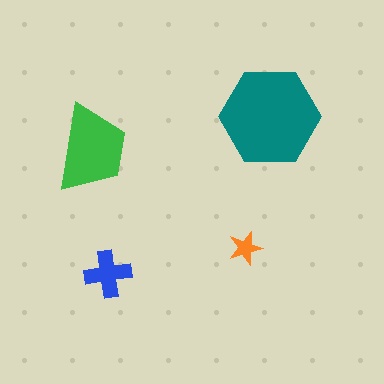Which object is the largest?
The teal hexagon.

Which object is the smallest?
The orange star.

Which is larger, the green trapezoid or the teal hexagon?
The teal hexagon.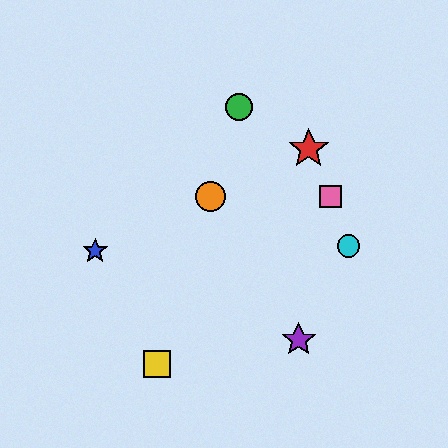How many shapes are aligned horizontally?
2 shapes (the orange circle, the pink square) are aligned horizontally.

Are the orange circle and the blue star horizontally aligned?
No, the orange circle is at y≈197 and the blue star is at y≈251.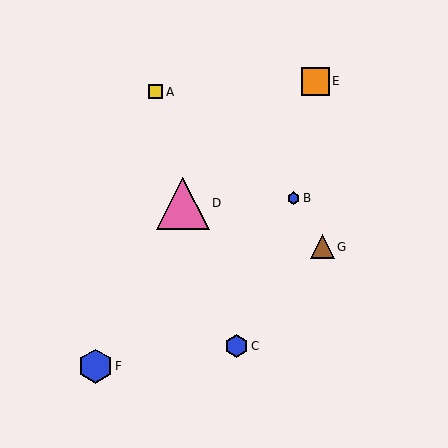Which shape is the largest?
The pink triangle (labeled D) is the largest.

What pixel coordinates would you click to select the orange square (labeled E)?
Click at (315, 81) to select the orange square E.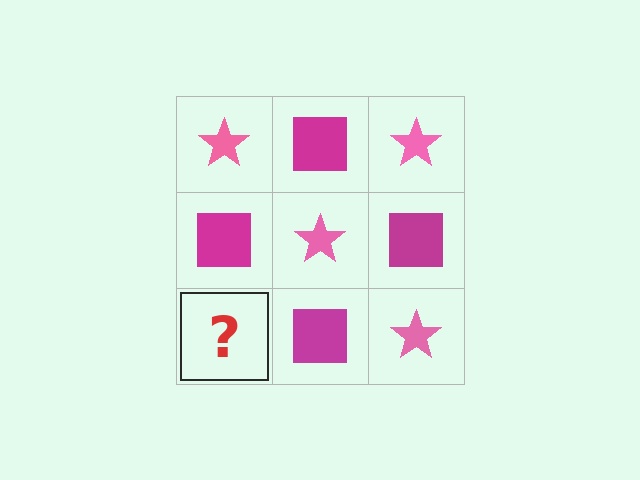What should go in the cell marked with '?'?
The missing cell should contain a pink star.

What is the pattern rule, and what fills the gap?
The rule is that it alternates pink star and magenta square in a checkerboard pattern. The gap should be filled with a pink star.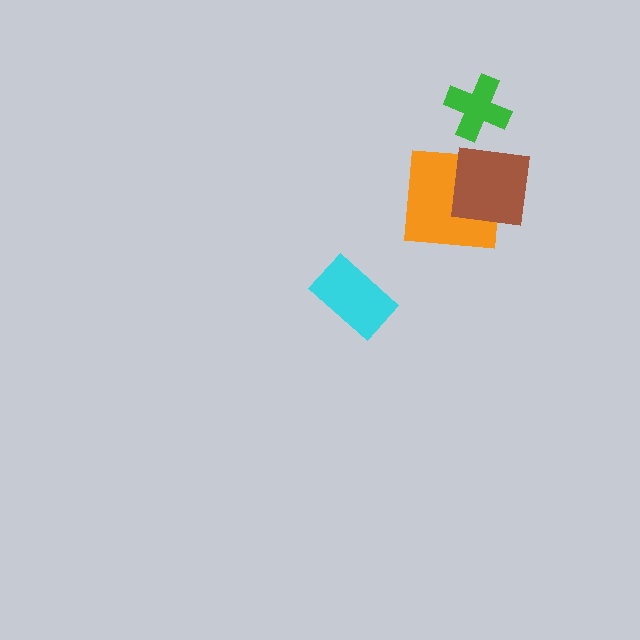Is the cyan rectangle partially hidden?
No, no other shape covers it.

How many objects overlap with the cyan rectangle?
0 objects overlap with the cyan rectangle.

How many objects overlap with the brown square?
1 object overlaps with the brown square.